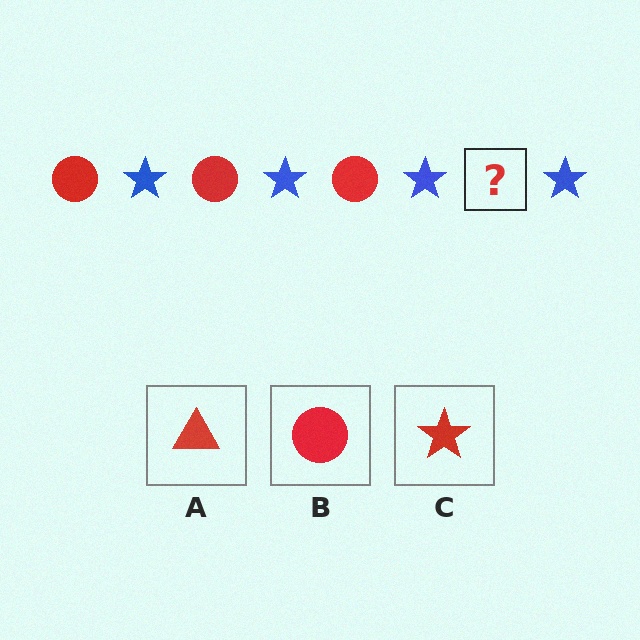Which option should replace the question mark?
Option B.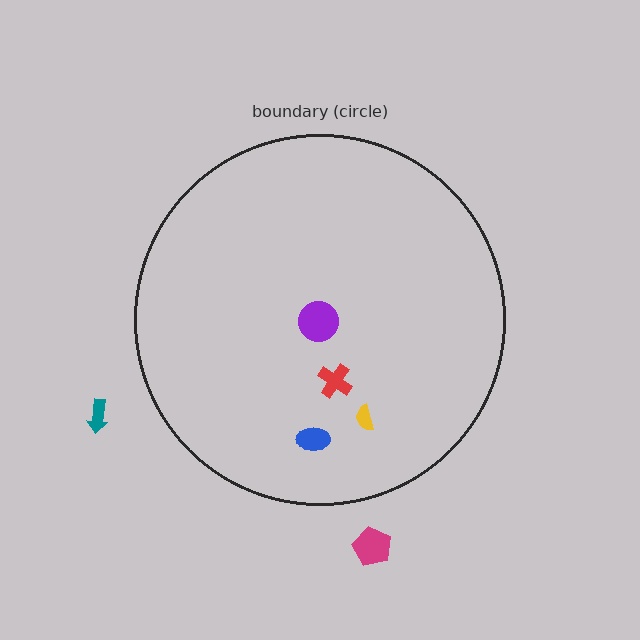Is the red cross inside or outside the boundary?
Inside.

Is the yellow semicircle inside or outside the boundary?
Inside.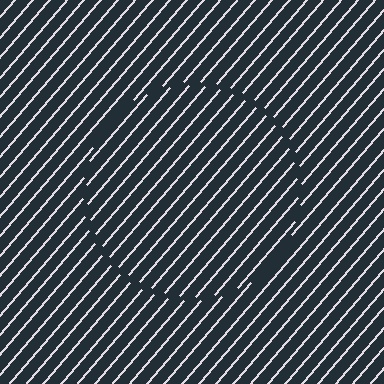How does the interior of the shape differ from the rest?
The interior of the shape contains the same grating, shifted by half a period — the contour is defined by the phase discontinuity where line-ends from the inner and outer gratings abut.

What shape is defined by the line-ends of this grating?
An illusory circle. The interior of the shape contains the same grating, shifted by half a period — the contour is defined by the phase discontinuity where line-ends from the inner and outer gratings abut.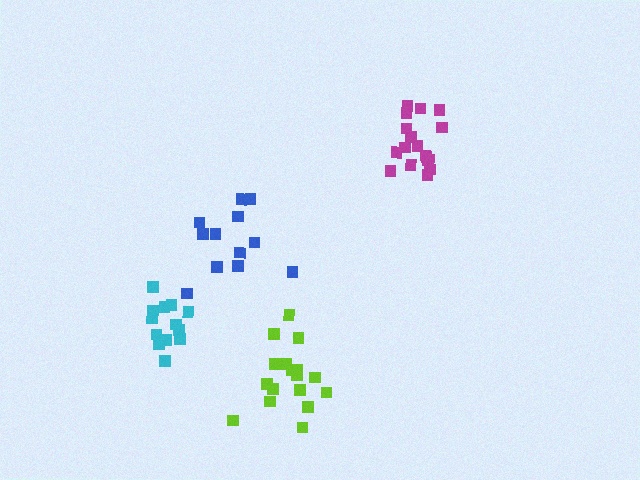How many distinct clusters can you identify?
There are 4 distinct clusters.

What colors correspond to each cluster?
The clusters are colored: lime, magenta, cyan, blue.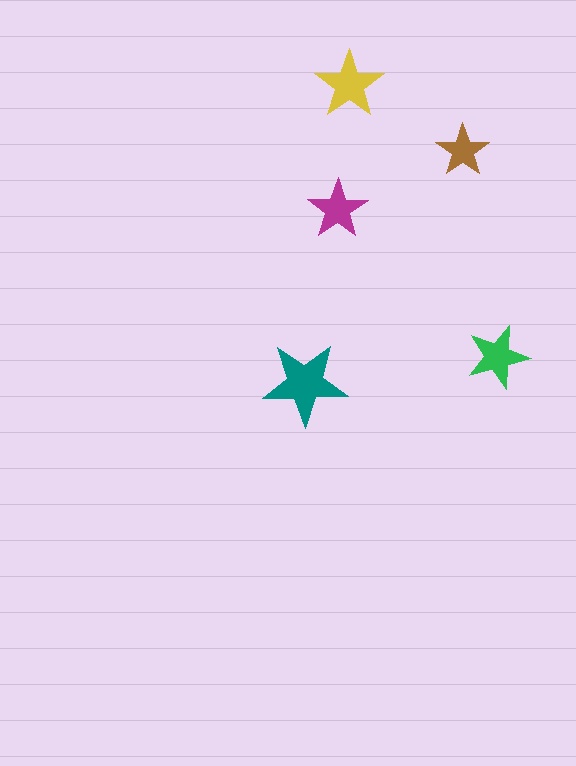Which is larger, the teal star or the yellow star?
The teal one.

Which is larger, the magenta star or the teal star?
The teal one.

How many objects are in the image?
There are 5 objects in the image.